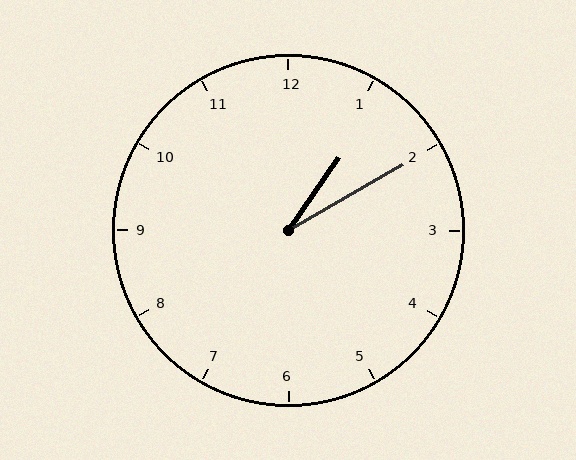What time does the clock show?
1:10.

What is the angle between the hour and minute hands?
Approximately 25 degrees.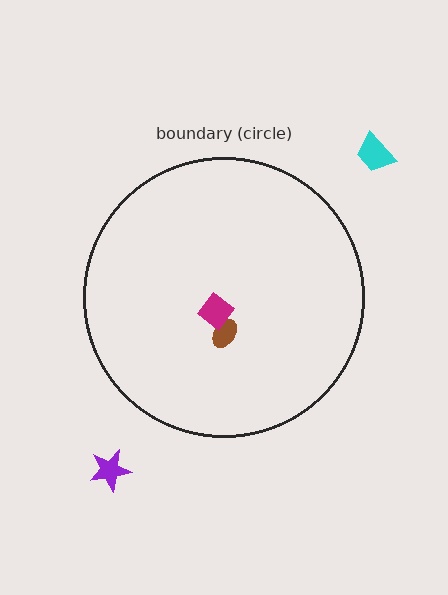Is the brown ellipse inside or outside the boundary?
Inside.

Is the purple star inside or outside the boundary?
Outside.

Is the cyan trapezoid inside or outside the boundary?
Outside.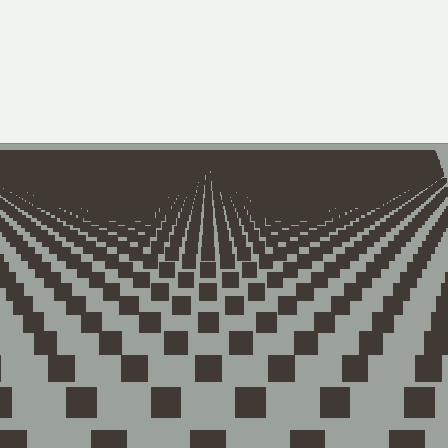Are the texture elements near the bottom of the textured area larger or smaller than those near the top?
Larger. Near the bottom, elements are closer to the viewer and appear at a bigger on-screen size.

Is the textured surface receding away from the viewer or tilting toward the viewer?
The surface is receding away from the viewer. Texture elements get smaller and denser toward the top.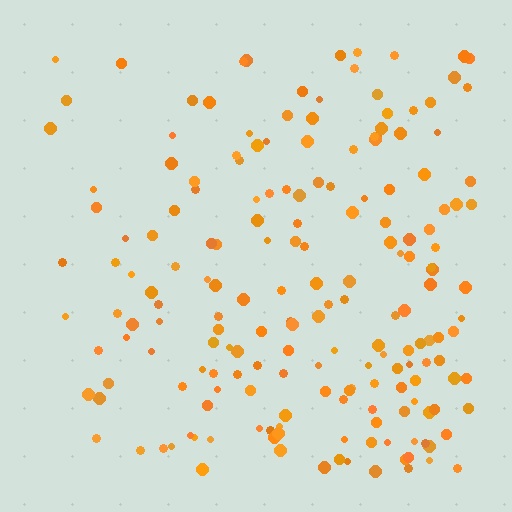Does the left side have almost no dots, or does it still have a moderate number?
Still a moderate number, just noticeably fewer than the right.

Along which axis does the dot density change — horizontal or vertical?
Horizontal.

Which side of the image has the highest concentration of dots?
The right.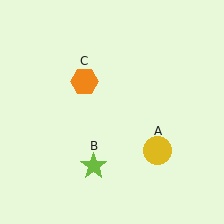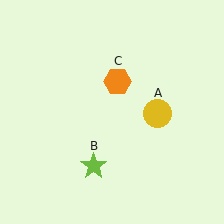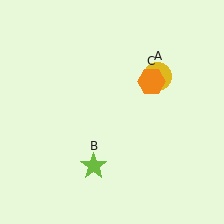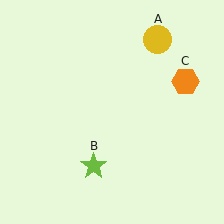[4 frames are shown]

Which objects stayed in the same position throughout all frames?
Lime star (object B) remained stationary.